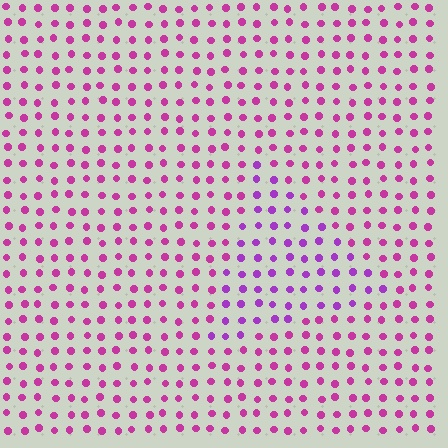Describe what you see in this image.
The image is filled with small magenta elements in a uniform arrangement. A triangle-shaped region is visible where the elements are tinted to a slightly different hue, forming a subtle color boundary.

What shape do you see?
I see a triangle.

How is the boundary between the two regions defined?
The boundary is defined purely by a slight shift in hue (about 30 degrees). Spacing, size, and orientation are identical on both sides.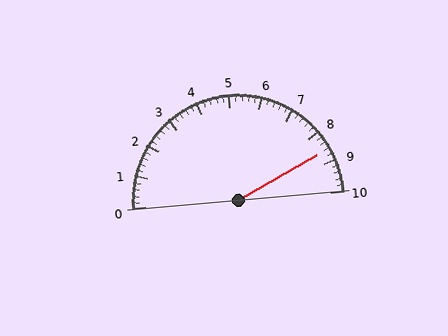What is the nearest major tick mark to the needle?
The nearest major tick mark is 9.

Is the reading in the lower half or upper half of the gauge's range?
The reading is in the upper half of the range (0 to 10).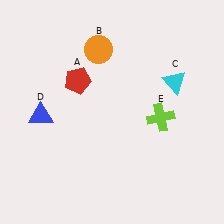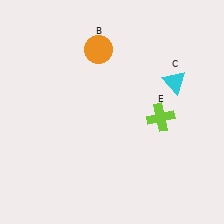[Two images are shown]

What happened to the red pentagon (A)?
The red pentagon (A) was removed in Image 2. It was in the top-left area of Image 1.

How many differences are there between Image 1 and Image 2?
There are 2 differences between the two images.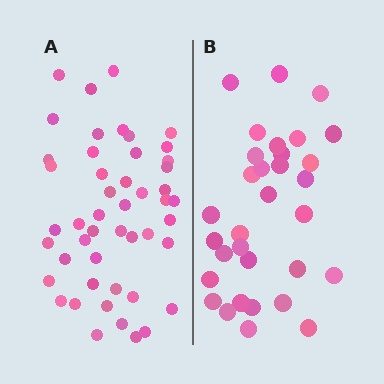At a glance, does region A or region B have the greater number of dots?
Region A (the left region) has more dots.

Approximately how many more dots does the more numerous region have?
Region A has approximately 15 more dots than region B.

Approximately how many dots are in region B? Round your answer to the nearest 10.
About 30 dots. (The exact count is 32, which rounds to 30.)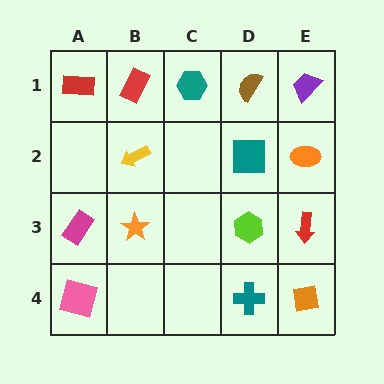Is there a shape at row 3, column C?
No, that cell is empty.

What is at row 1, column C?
A teal hexagon.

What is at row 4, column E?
An orange square.